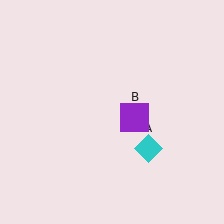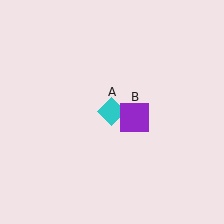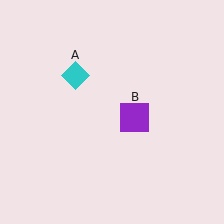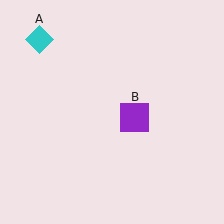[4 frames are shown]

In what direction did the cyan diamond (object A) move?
The cyan diamond (object A) moved up and to the left.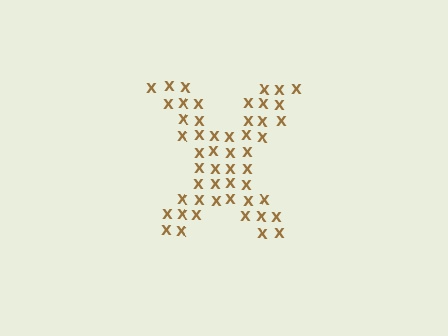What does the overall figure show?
The overall figure shows the letter X.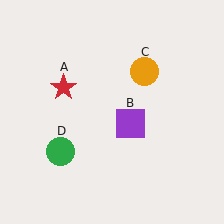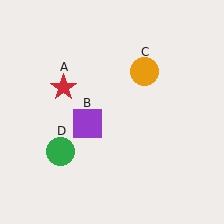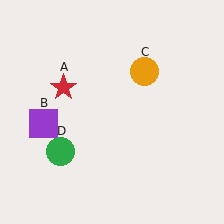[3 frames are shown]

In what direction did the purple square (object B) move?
The purple square (object B) moved left.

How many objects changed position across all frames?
1 object changed position: purple square (object B).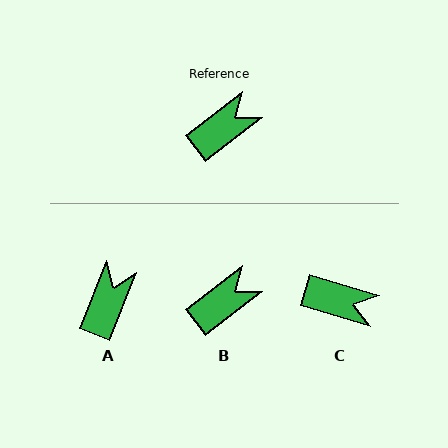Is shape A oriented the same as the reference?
No, it is off by about 31 degrees.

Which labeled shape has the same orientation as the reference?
B.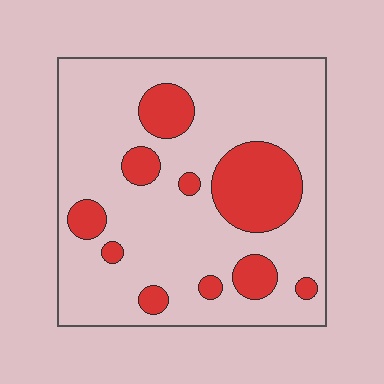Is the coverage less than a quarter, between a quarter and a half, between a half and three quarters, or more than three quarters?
Less than a quarter.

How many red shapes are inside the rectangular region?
10.